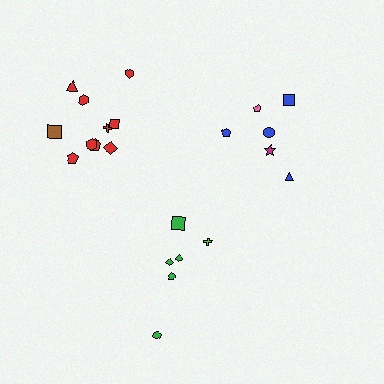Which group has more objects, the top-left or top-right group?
The top-left group.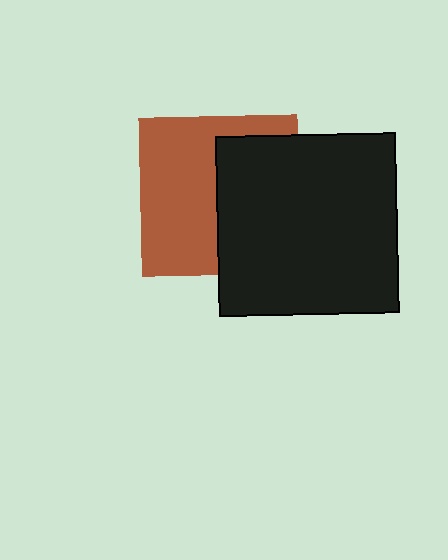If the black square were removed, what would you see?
You would see the complete brown square.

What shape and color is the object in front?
The object in front is a black square.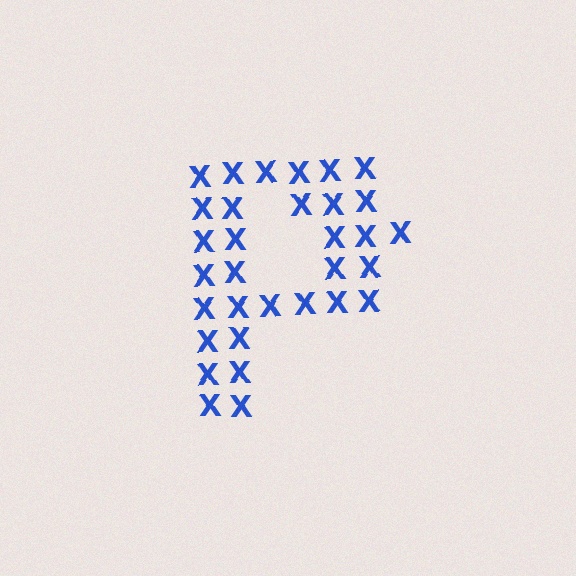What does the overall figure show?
The overall figure shows the letter P.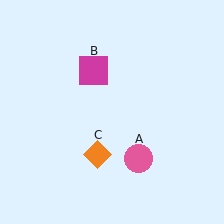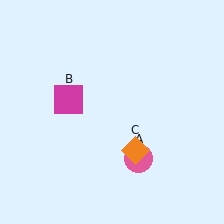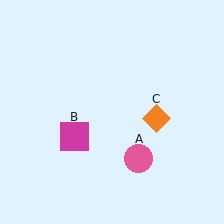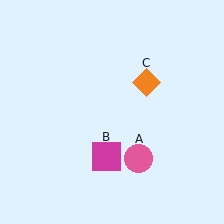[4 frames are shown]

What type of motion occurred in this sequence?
The magenta square (object B), orange diamond (object C) rotated counterclockwise around the center of the scene.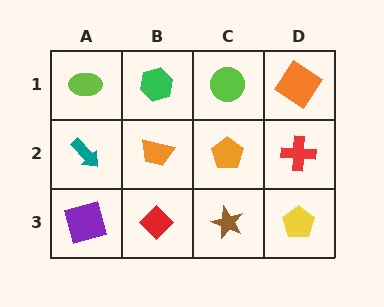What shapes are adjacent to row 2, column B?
A green hexagon (row 1, column B), a red diamond (row 3, column B), a teal arrow (row 2, column A), an orange pentagon (row 2, column C).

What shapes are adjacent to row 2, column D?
An orange diamond (row 1, column D), a yellow pentagon (row 3, column D), an orange pentagon (row 2, column C).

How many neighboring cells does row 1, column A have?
2.